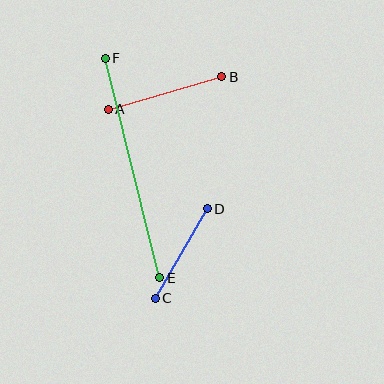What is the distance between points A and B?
The distance is approximately 118 pixels.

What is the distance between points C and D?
The distance is approximately 103 pixels.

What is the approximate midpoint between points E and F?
The midpoint is at approximately (133, 168) pixels.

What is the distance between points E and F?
The distance is approximately 226 pixels.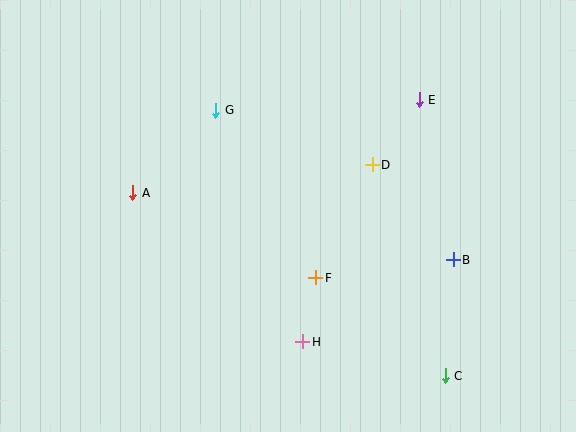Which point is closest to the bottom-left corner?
Point A is closest to the bottom-left corner.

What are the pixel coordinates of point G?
Point G is at (216, 110).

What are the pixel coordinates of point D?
Point D is at (372, 165).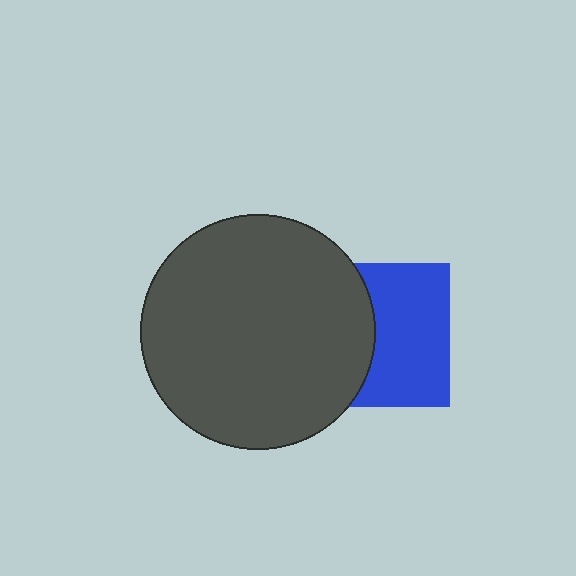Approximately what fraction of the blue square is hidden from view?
Roughly 43% of the blue square is hidden behind the dark gray circle.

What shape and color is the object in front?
The object in front is a dark gray circle.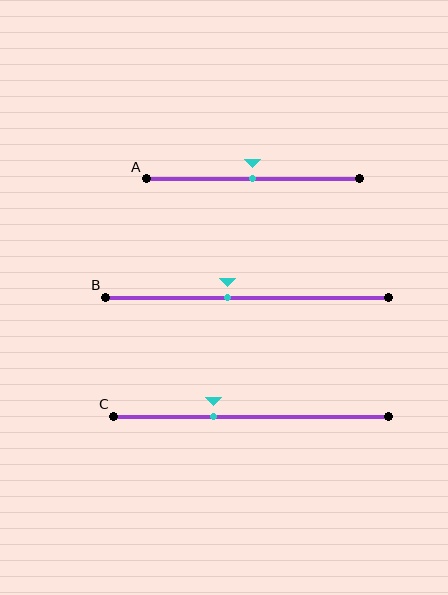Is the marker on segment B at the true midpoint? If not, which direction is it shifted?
No, the marker on segment B is shifted to the left by about 7% of the segment length.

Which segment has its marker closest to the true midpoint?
Segment A has its marker closest to the true midpoint.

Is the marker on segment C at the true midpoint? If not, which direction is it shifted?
No, the marker on segment C is shifted to the left by about 13% of the segment length.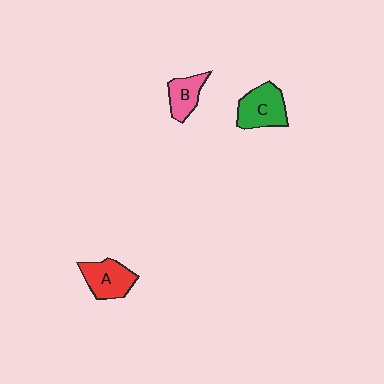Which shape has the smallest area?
Shape B (pink).